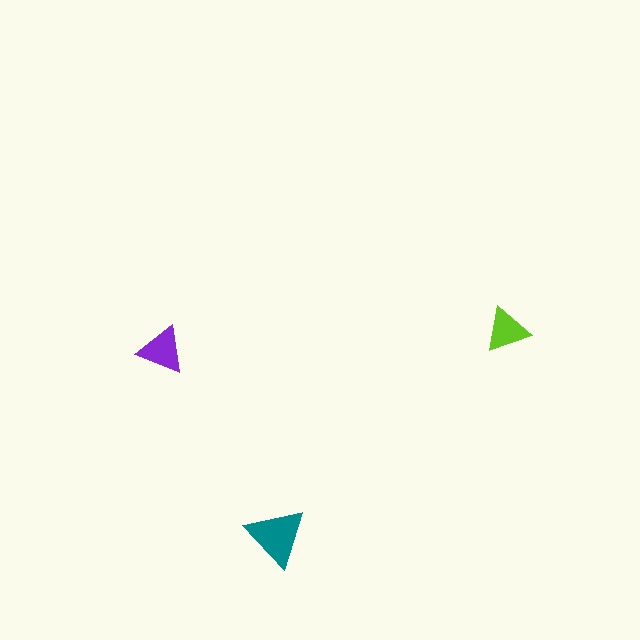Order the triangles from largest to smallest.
the teal one, the purple one, the lime one.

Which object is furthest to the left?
The purple triangle is leftmost.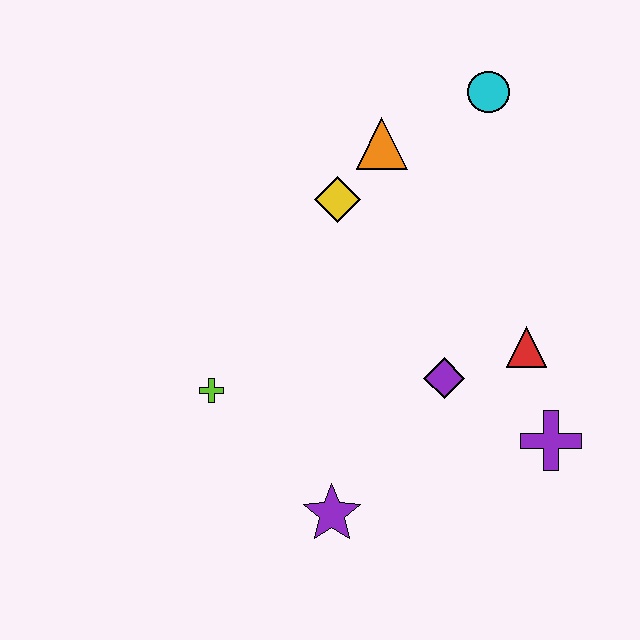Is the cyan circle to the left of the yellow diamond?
No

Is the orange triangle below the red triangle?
No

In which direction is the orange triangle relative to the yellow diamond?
The orange triangle is above the yellow diamond.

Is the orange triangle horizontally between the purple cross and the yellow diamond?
Yes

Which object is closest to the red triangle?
The purple diamond is closest to the red triangle.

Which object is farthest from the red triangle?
The lime cross is farthest from the red triangle.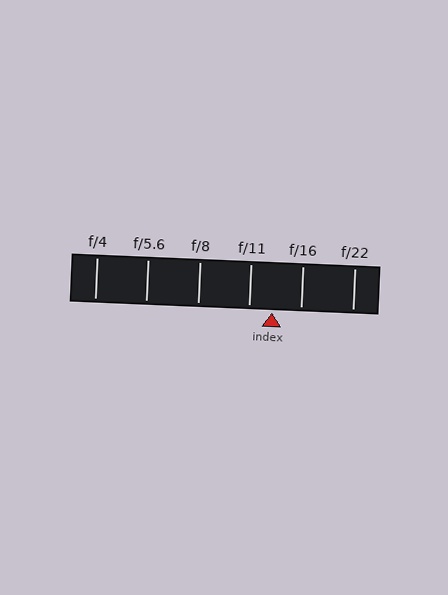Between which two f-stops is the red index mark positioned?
The index mark is between f/11 and f/16.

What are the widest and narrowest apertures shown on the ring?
The widest aperture shown is f/4 and the narrowest is f/22.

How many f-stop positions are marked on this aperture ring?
There are 6 f-stop positions marked.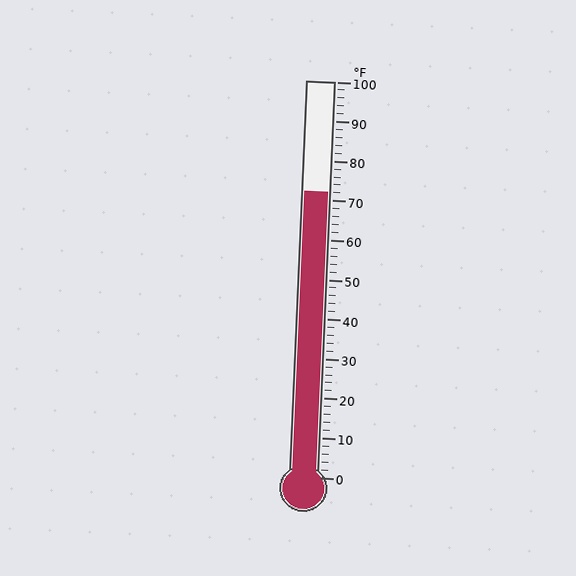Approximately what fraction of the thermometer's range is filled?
The thermometer is filled to approximately 70% of its range.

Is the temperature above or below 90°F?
The temperature is below 90°F.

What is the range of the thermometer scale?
The thermometer scale ranges from 0°F to 100°F.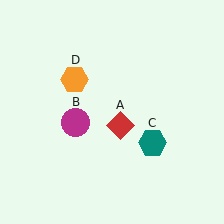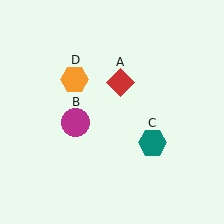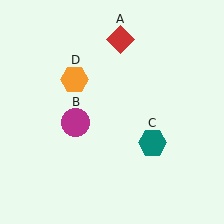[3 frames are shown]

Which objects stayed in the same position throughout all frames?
Magenta circle (object B) and teal hexagon (object C) and orange hexagon (object D) remained stationary.